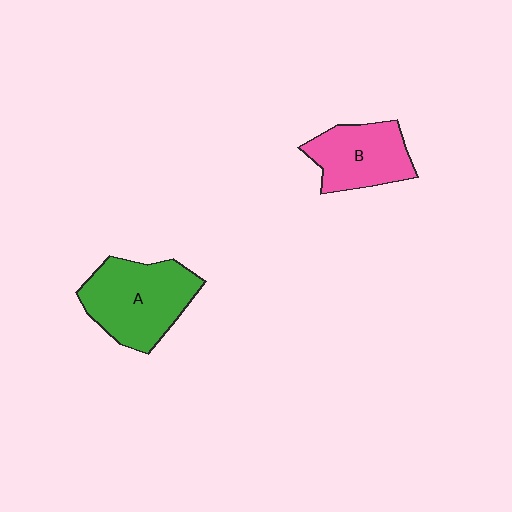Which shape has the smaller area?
Shape B (pink).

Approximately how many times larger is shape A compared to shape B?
Approximately 1.3 times.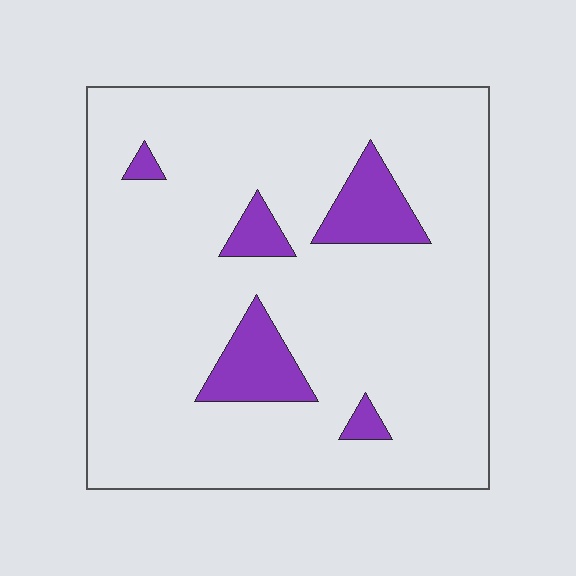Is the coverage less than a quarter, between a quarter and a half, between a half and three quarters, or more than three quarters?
Less than a quarter.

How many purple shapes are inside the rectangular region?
5.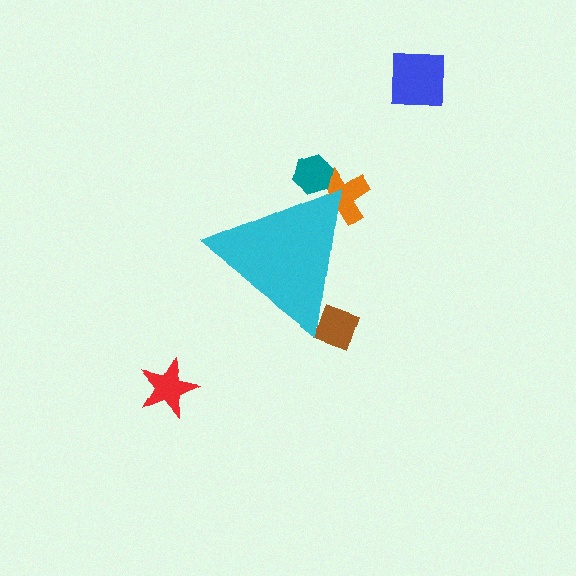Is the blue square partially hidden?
No, the blue square is fully visible.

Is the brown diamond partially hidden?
Yes, the brown diamond is partially hidden behind the cyan triangle.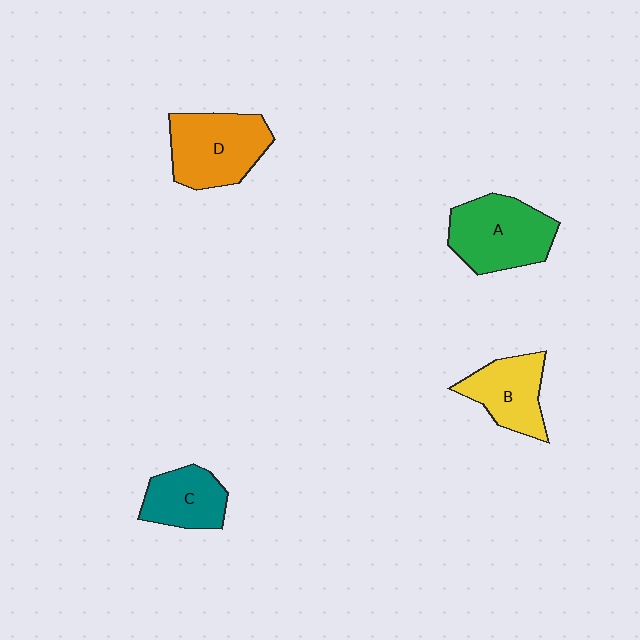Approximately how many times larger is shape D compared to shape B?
Approximately 1.3 times.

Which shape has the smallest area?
Shape C (teal).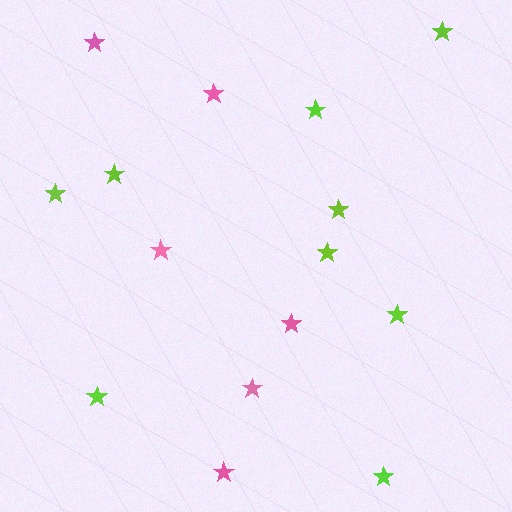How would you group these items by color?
There are 2 groups: one group of lime stars (9) and one group of pink stars (6).